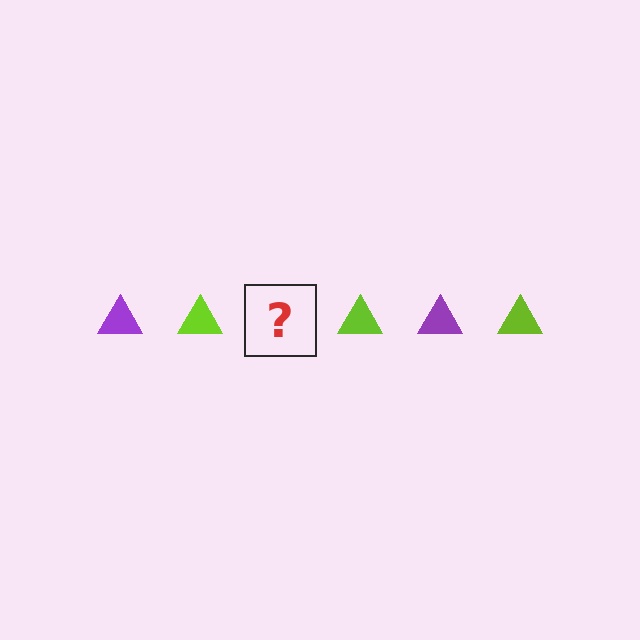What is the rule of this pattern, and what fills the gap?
The rule is that the pattern cycles through purple, lime triangles. The gap should be filled with a purple triangle.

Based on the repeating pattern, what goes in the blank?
The blank should be a purple triangle.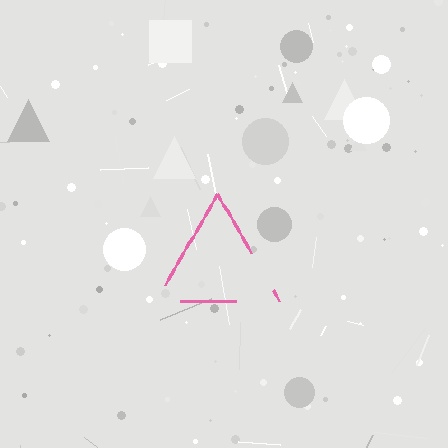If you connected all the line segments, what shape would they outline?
They would outline a triangle.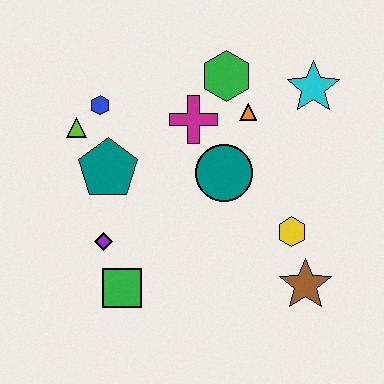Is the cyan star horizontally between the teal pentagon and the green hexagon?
No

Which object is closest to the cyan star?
The orange triangle is closest to the cyan star.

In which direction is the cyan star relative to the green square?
The cyan star is above the green square.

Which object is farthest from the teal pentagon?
The brown star is farthest from the teal pentagon.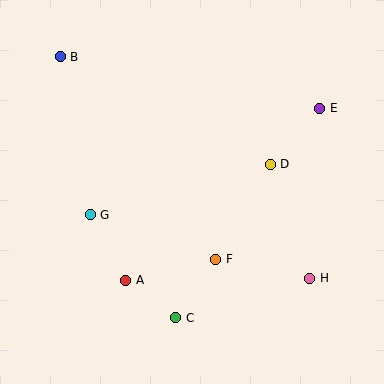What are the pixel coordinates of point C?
Point C is at (176, 318).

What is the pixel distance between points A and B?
The distance between A and B is 233 pixels.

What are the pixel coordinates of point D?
Point D is at (270, 164).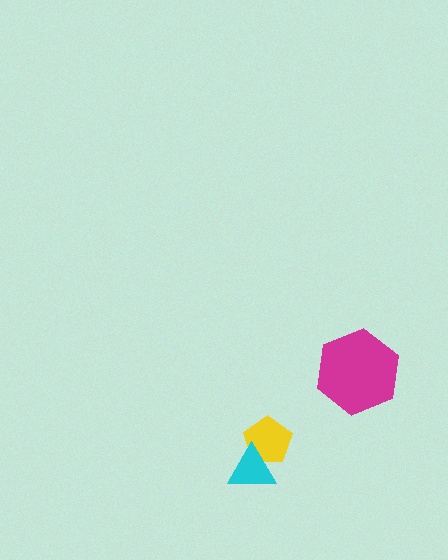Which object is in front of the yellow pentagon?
The cyan triangle is in front of the yellow pentagon.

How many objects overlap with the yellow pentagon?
1 object overlaps with the yellow pentagon.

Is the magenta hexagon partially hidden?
No, no other shape covers it.